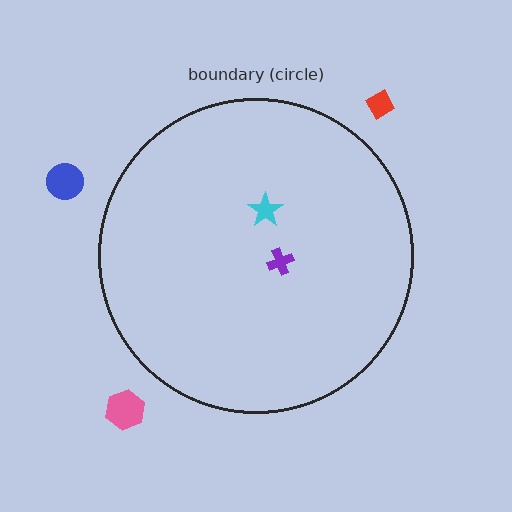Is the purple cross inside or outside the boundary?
Inside.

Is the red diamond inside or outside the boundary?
Outside.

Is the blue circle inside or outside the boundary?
Outside.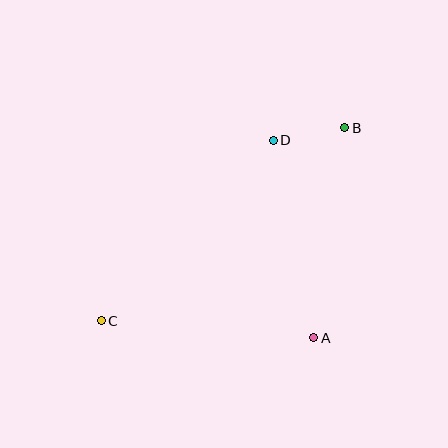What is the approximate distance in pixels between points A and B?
The distance between A and B is approximately 212 pixels.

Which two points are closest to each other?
Points B and D are closest to each other.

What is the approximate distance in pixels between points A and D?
The distance between A and D is approximately 202 pixels.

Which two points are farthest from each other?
Points B and C are farthest from each other.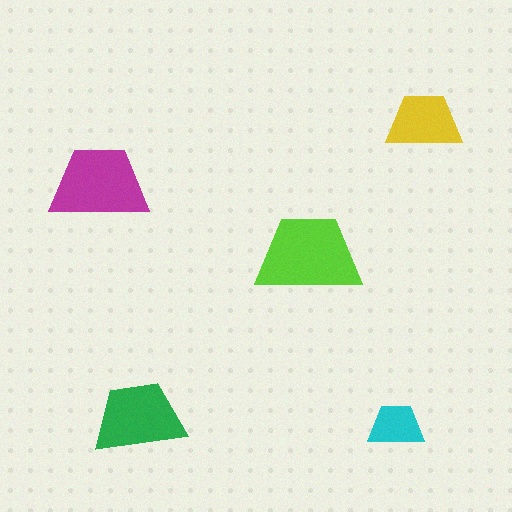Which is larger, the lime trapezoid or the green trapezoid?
The lime one.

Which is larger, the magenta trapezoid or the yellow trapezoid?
The magenta one.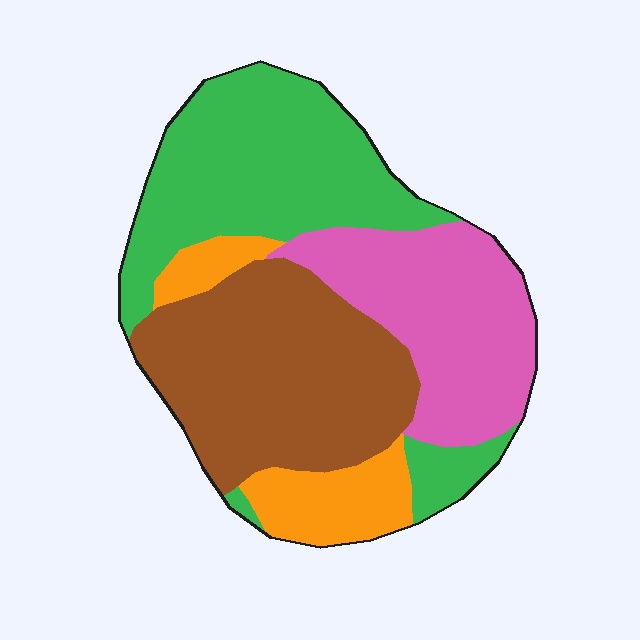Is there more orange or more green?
Green.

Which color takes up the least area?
Orange, at roughly 10%.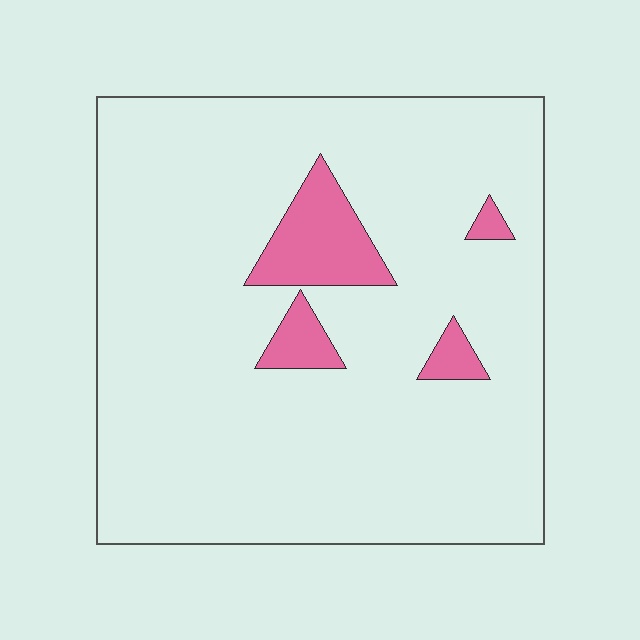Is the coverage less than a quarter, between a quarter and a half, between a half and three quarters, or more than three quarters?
Less than a quarter.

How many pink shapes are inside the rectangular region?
4.